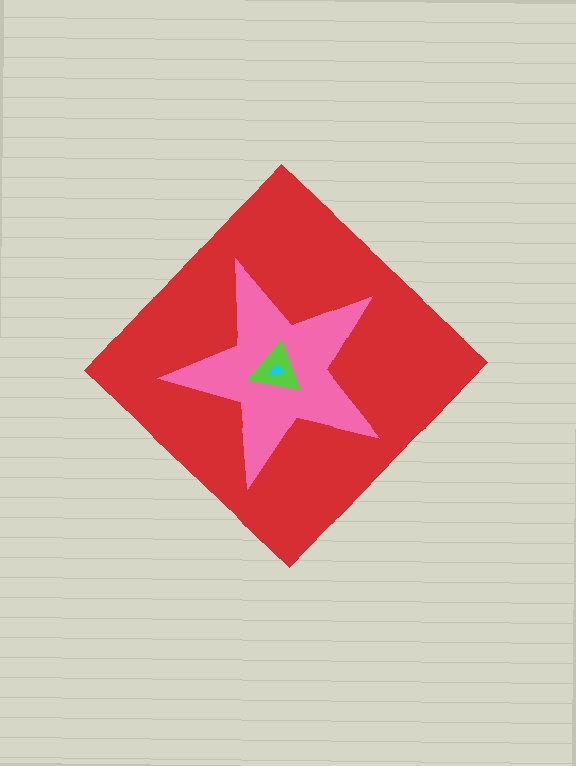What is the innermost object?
The cyan trapezoid.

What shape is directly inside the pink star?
The lime triangle.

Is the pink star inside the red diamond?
Yes.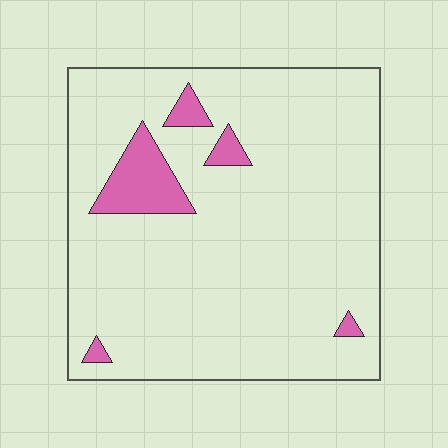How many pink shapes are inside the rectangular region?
5.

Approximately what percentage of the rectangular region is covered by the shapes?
Approximately 10%.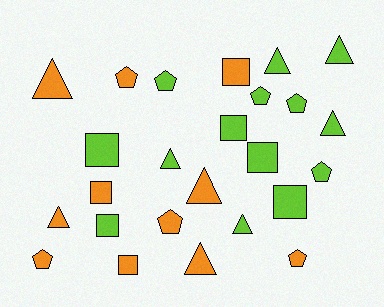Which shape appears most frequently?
Triangle, with 9 objects.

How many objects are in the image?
There are 25 objects.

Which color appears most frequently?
Lime, with 14 objects.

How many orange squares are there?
There are 3 orange squares.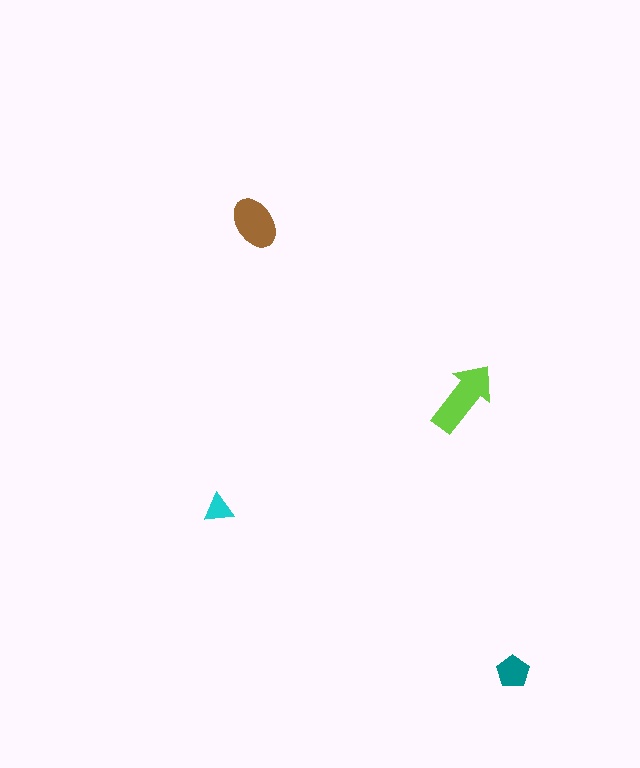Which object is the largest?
The lime arrow.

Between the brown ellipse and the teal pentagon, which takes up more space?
The brown ellipse.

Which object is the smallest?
The cyan triangle.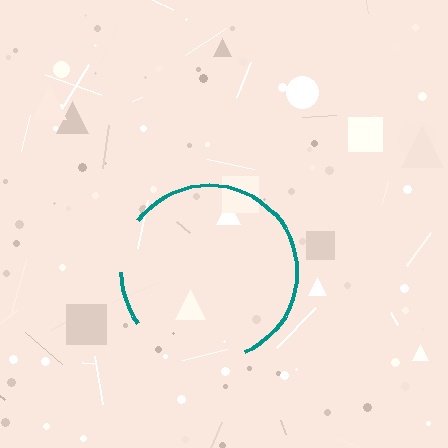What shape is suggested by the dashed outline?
The dashed outline suggests a circle.